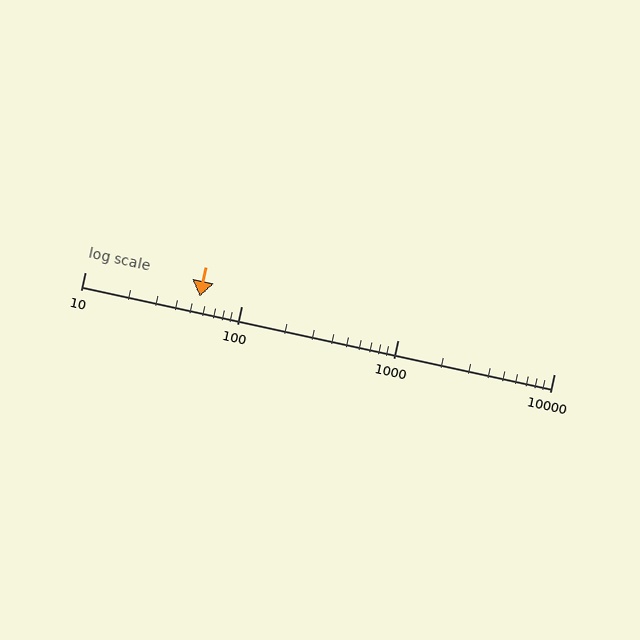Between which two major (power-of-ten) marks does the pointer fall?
The pointer is between 10 and 100.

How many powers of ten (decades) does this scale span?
The scale spans 3 decades, from 10 to 10000.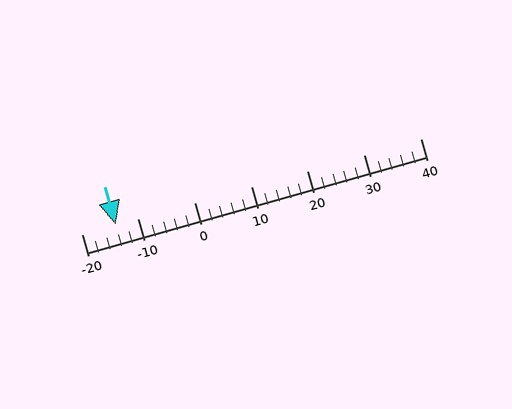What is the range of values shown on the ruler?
The ruler shows values from -20 to 40.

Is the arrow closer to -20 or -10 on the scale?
The arrow is closer to -10.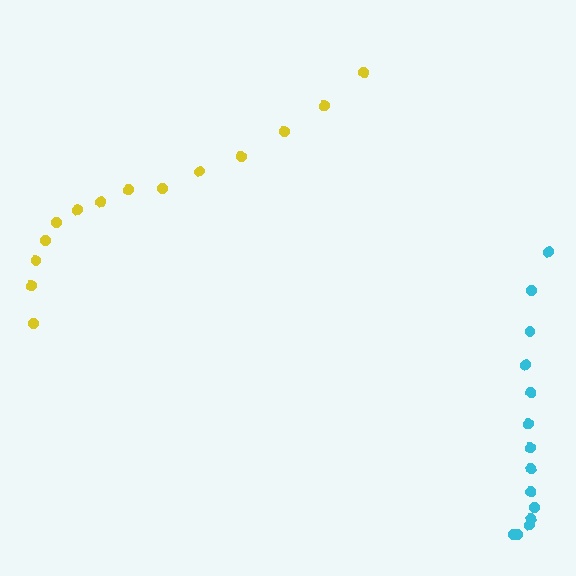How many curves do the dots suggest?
There are 2 distinct paths.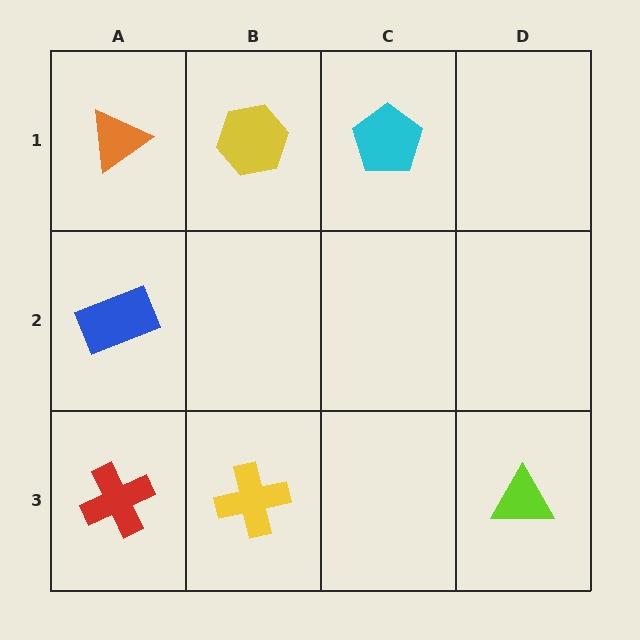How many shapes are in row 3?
3 shapes.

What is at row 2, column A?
A blue rectangle.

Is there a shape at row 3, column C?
No, that cell is empty.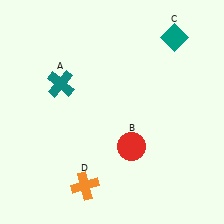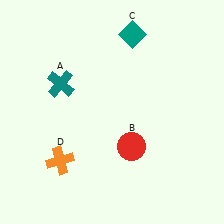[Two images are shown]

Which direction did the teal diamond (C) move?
The teal diamond (C) moved left.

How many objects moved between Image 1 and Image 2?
2 objects moved between the two images.